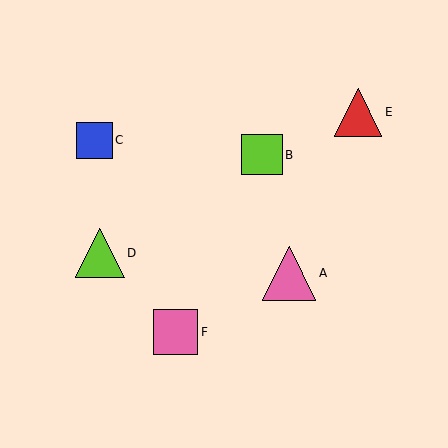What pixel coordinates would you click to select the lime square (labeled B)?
Click at (262, 155) to select the lime square B.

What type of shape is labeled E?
Shape E is a red triangle.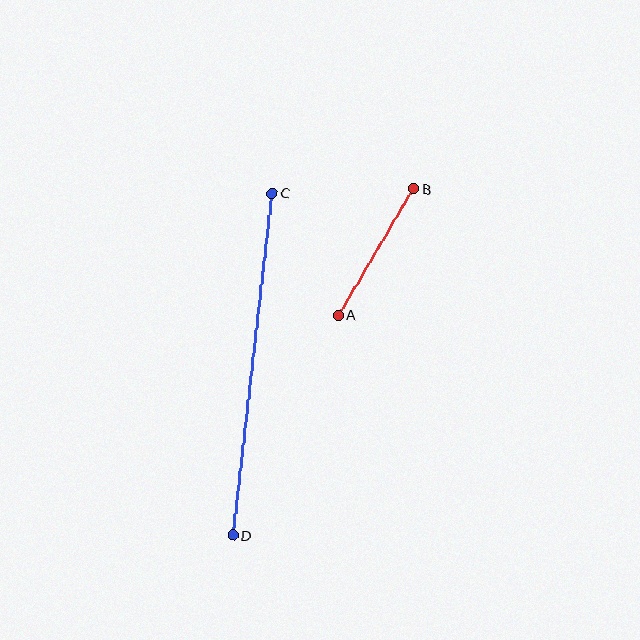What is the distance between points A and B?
The distance is approximately 147 pixels.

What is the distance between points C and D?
The distance is approximately 344 pixels.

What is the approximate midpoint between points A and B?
The midpoint is at approximately (376, 252) pixels.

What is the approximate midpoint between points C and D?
The midpoint is at approximately (253, 364) pixels.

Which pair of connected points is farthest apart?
Points C and D are farthest apart.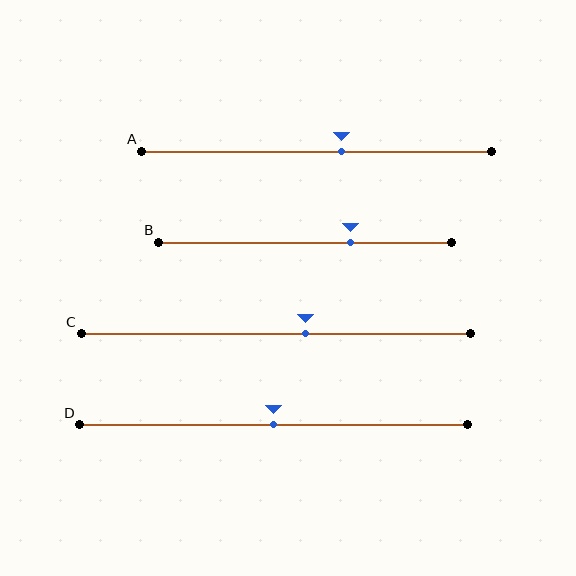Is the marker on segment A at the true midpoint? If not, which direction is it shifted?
No, the marker on segment A is shifted to the right by about 7% of the segment length.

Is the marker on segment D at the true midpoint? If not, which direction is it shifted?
Yes, the marker on segment D is at the true midpoint.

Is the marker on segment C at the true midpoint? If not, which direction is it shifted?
No, the marker on segment C is shifted to the right by about 8% of the segment length.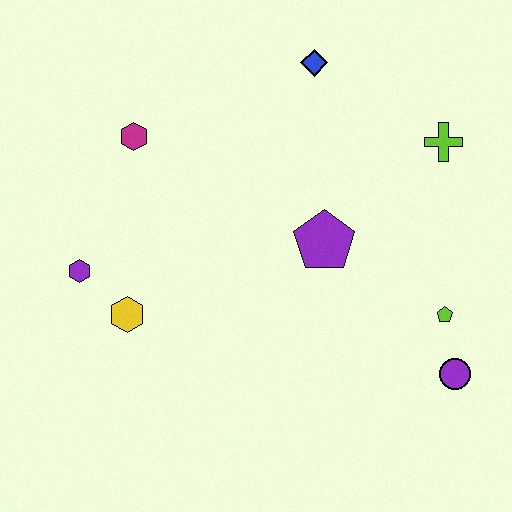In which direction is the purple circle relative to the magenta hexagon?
The purple circle is to the right of the magenta hexagon.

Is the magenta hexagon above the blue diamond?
No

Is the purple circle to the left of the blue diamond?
No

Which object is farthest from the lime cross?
The purple hexagon is farthest from the lime cross.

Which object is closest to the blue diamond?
The lime cross is closest to the blue diamond.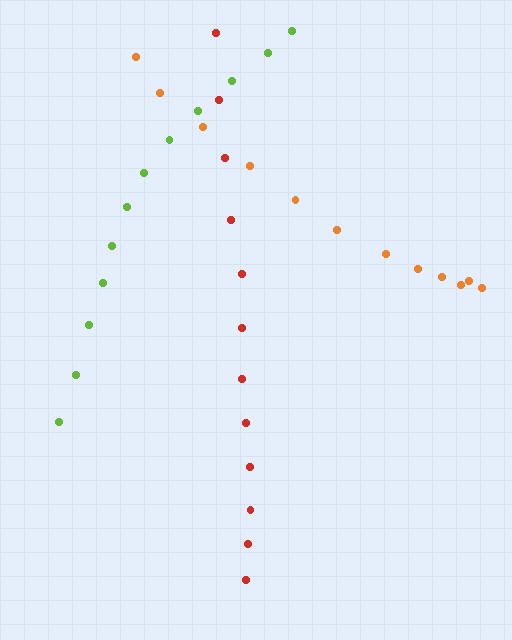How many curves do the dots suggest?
There are 3 distinct paths.